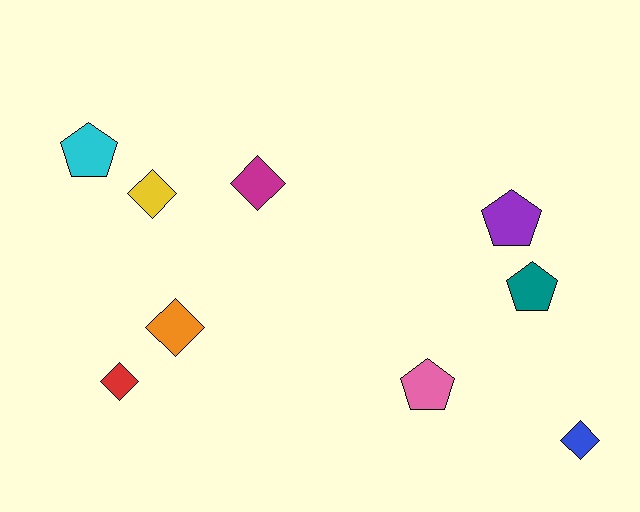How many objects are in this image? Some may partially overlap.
There are 9 objects.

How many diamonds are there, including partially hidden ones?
There are 5 diamonds.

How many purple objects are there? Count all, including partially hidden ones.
There is 1 purple object.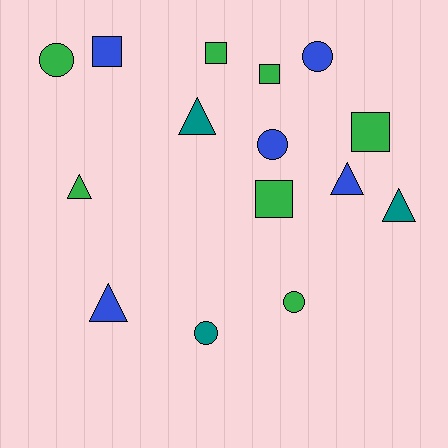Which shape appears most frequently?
Square, with 5 objects.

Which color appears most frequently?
Green, with 7 objects.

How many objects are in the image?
There are 15 objects.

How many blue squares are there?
There is 1 blue square.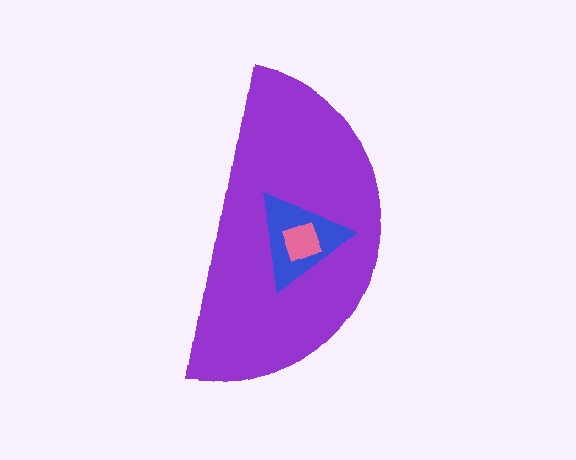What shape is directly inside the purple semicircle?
The blue triangle.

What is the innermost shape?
The pink diamond.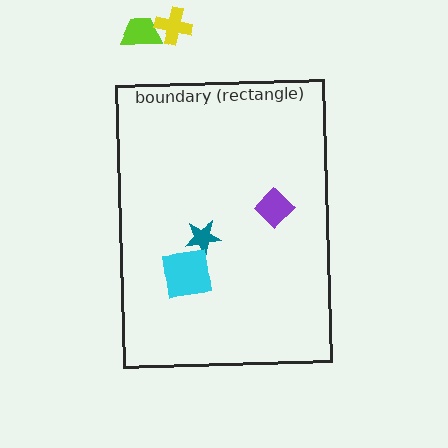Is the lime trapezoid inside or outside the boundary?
Outside.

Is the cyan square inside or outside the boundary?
Inside.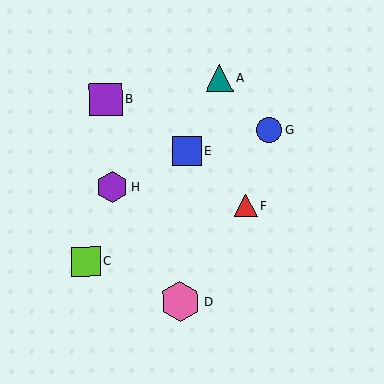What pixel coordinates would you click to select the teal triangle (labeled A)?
Click at (220, 78) to select the teal triangle A.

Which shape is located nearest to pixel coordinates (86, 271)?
The lime square (labeled C) at (86, 261) is nearest to that location.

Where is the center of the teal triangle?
The center of the teal triangle is at (220, 78).